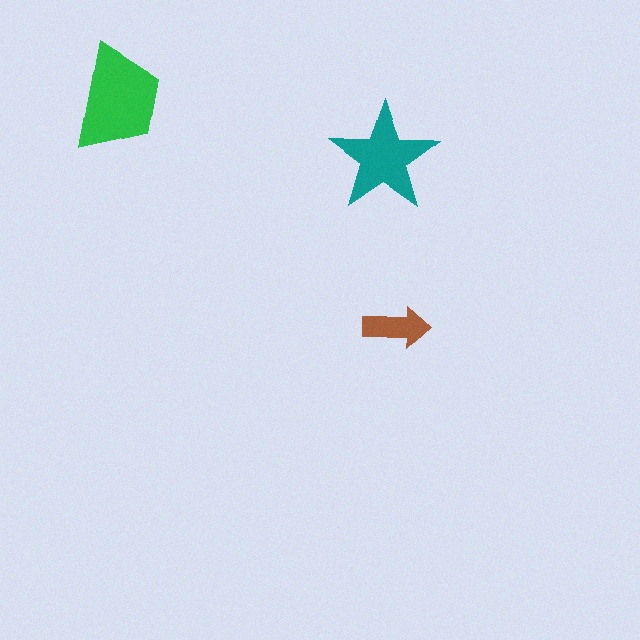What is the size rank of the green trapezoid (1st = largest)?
1st.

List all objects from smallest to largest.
The brown arrow, the teal star, the green trapezoid.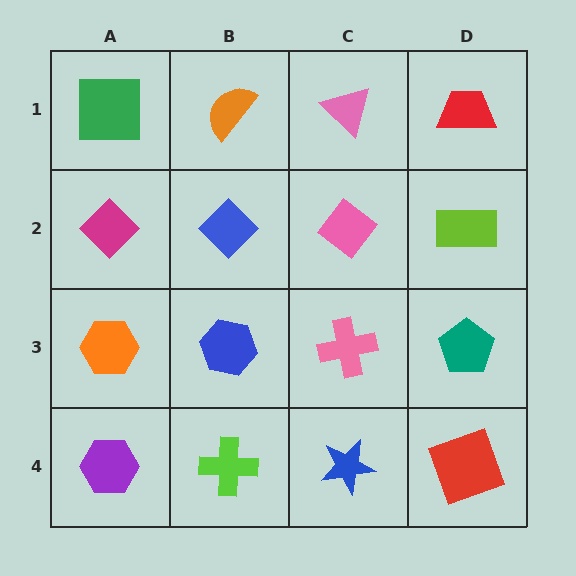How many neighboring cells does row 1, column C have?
3.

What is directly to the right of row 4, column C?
A red square.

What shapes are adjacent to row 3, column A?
A magenta diamond (row 2, column A), a purple hexagon (row 4, column A), a blue hexagon (row 3, column B).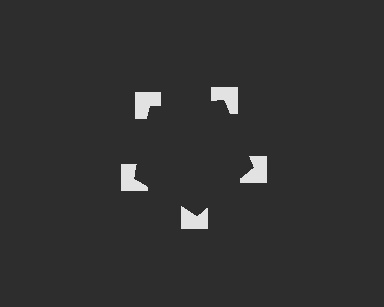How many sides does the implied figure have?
5 sides.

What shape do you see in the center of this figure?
An illusory pentagon — its edges are inferred from the aligned wedge cuts in the notched squares, not physically drawn.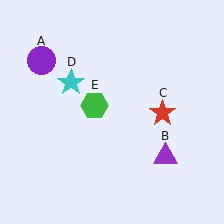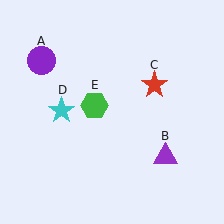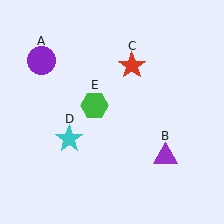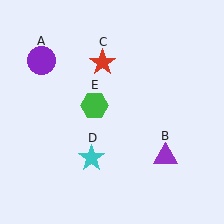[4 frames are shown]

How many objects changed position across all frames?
2 objects changed position: red star (object C), cyan star (object D).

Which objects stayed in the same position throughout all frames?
Purple circle (object A) and purple triangle (object B) and green hexagon (object E) remained stationary.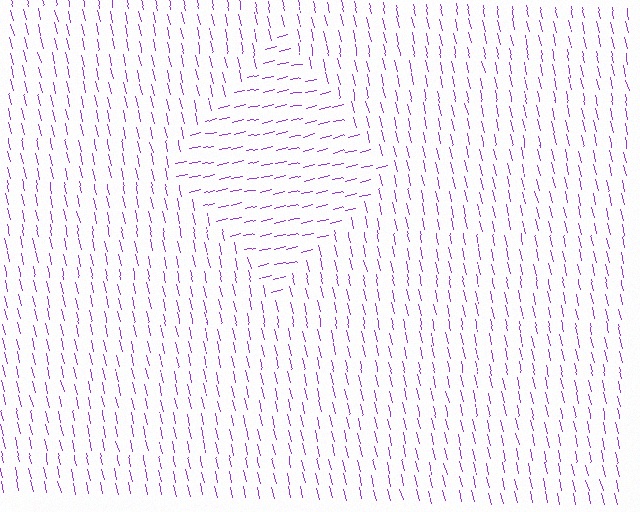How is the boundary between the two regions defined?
The boundary is defined purely by a change in line orientation (approximately 90 degrees difference). All lines are the same color and thickness.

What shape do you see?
I see a diamond.